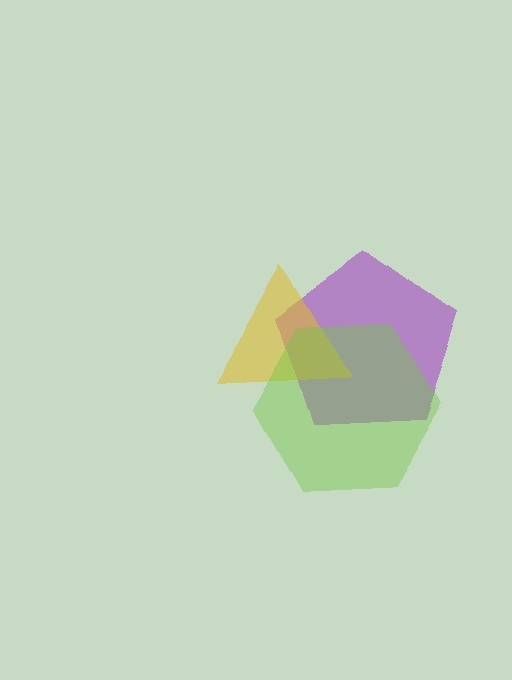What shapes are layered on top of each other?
The layered shapes are: a purple pentagon, a yellow triangle, a lime hexagon.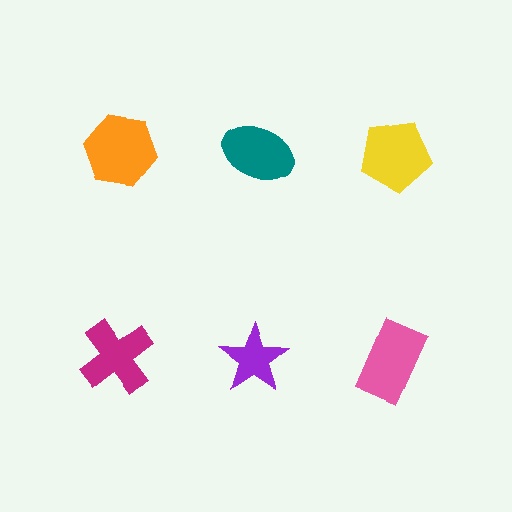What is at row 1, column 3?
A yellow pentagon.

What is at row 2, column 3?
A pink rectangle.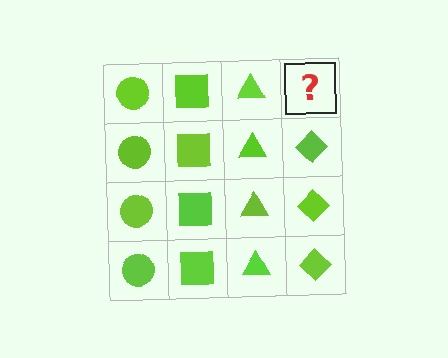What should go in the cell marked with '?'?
The missing cell should contain a lime diamond.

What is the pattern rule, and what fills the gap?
The rule is that each column has a consistent shape. The gap should be filled with a lime diamond.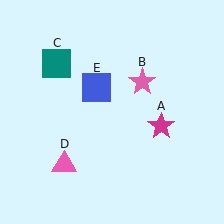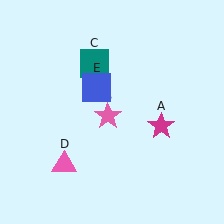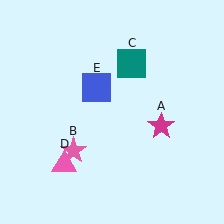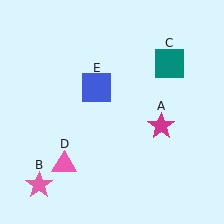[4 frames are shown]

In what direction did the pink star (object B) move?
The pink star (object B) moved down and to the left.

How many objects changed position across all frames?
2 objects changed position: pink star (object B), teal square (object C).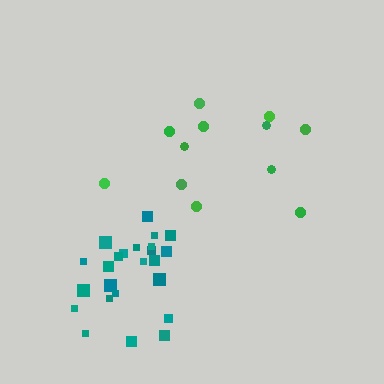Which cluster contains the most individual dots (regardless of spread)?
Teal (24).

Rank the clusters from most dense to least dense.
teal, green.